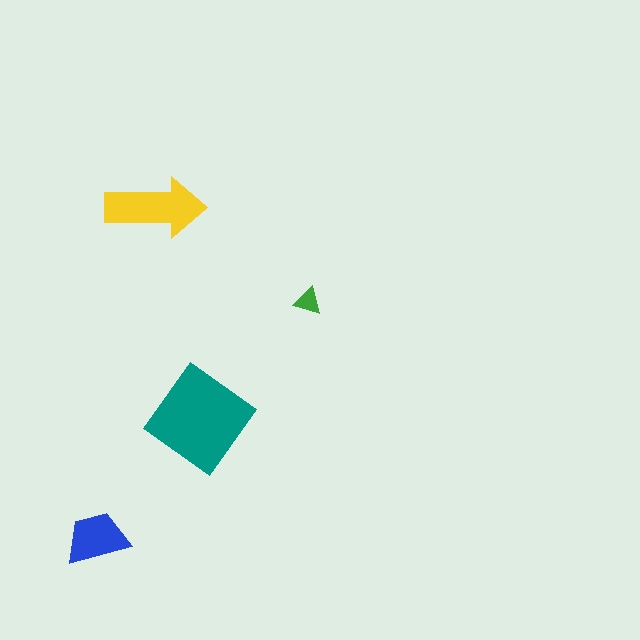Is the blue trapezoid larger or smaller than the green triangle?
Larger.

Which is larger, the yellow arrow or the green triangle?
The yellow arrow.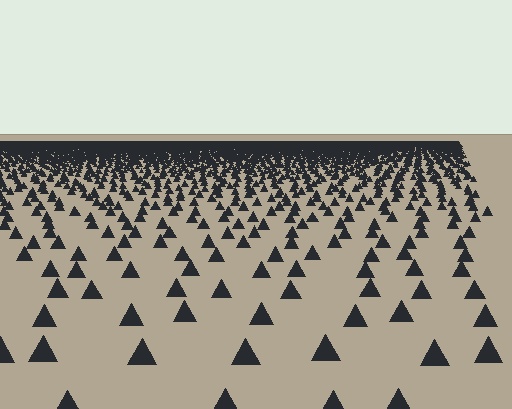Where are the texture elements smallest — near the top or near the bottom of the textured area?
Near the top.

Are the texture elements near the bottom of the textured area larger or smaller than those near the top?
Larger. Near the bottom, elements are closer to the viewer and appear at a bigger on-screen size.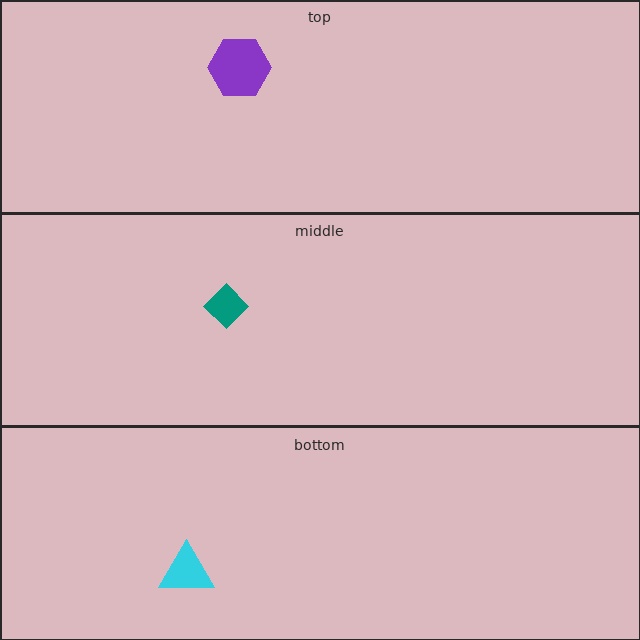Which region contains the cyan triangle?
The bottom region.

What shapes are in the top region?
The purple hexagon.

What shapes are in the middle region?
The teal diamond.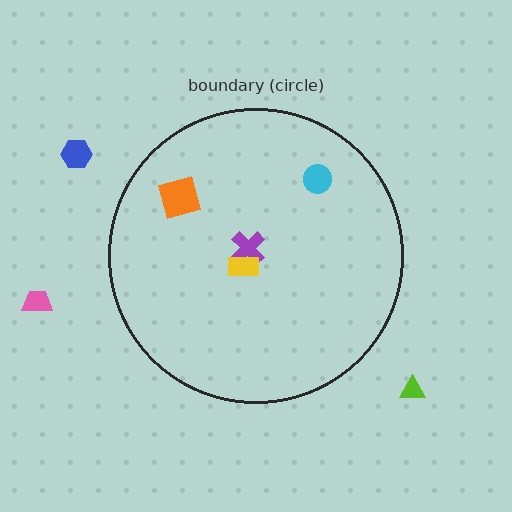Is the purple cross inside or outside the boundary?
Inside.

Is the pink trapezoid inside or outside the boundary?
Outside.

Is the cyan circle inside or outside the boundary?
Inside.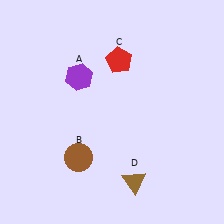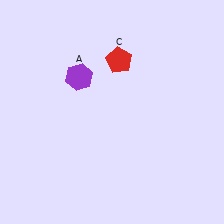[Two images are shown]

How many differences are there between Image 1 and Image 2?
There are 2 differences between the two images.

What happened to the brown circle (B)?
The brown circle (B) was removed in Image 2. It was in the bottom-left area of Image 1.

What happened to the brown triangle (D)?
The brown triangle (D) was removed in Image 2. It was in the bottom-right area of Image 1.